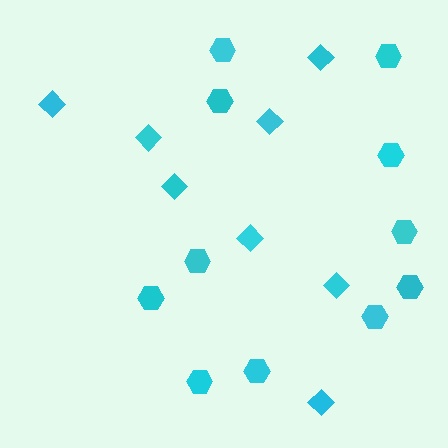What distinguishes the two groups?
There are 2 groups: one group of hexagons (11) and one group of diamonds (8).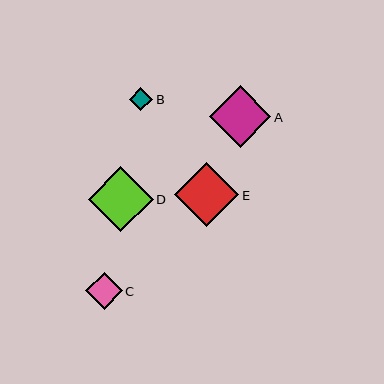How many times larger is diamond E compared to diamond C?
Diamond E is approximately 1.8 times the size of diamond C.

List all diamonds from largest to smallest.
From largest to smallest: D, E, A, C, B.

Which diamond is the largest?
Diamond D is the largest with a size of approximately 65 pixels.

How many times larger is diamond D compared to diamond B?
Diamond D is approximately 2.8 times the size of diamond B.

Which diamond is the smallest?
Diamond B is the smallest with a size of approximately 23 pixels.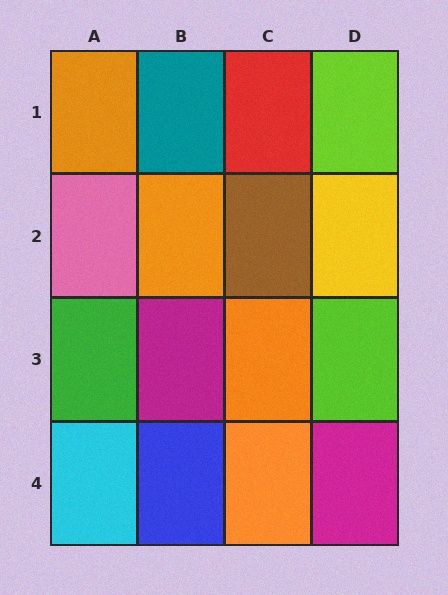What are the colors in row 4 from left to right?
Cyan, blue, orange, magenta.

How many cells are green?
1 cell is green.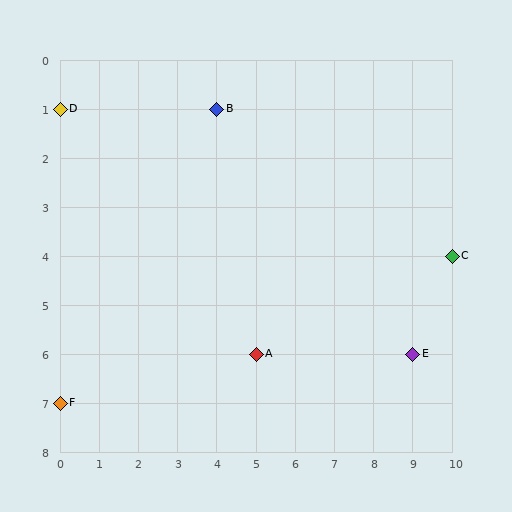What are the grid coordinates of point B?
Point B is at grid coordinates (4, 1).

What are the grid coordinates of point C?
Point C is at grid coordinates (10, 4).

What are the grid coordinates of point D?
Point D is at grid coordinates (0, 1).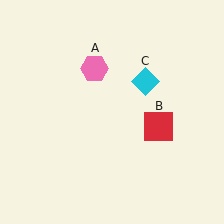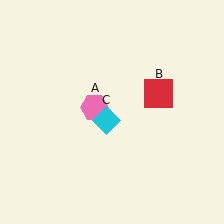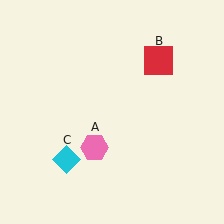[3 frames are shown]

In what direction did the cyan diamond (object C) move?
The cyan diamond (object C) moved down and to the left.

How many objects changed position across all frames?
3 objects changed position: pink hexagon (object A), red square (object B), cyan diamond (object C).